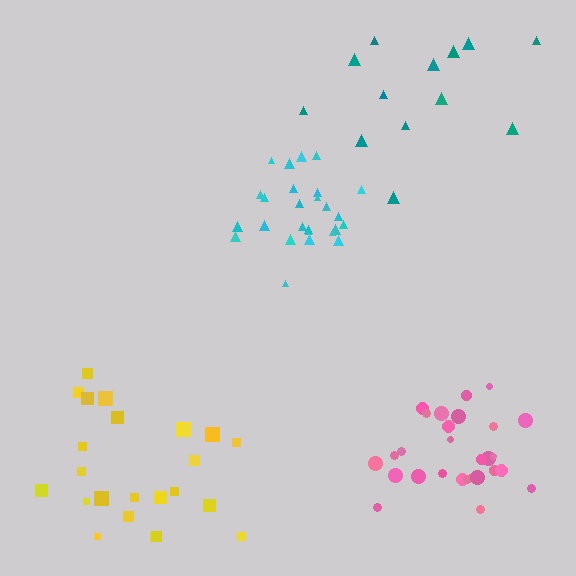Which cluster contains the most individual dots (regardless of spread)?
Pink (28).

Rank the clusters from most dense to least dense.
cyan, pink, yellow, teal.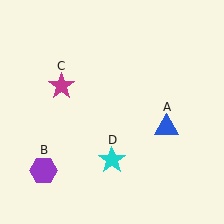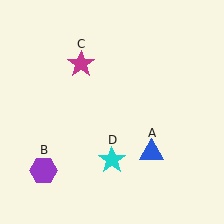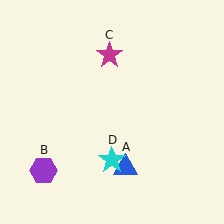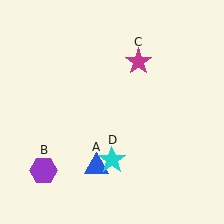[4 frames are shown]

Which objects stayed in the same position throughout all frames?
Purple hexagon (object B) and cyan star (object D) remained stationary.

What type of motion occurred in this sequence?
The blue triangle (object A), magenta star (object C) rotated clockwise around the center of the scene.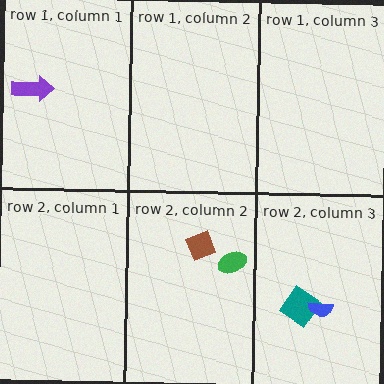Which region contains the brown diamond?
The row 2, column 2 region.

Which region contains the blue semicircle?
The row 2, column 3 region.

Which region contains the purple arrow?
The row 1, column 1 region.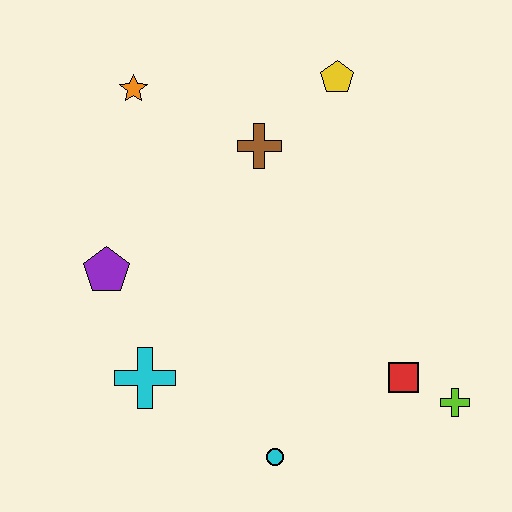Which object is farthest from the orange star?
The lime cross is farthest from the orange star.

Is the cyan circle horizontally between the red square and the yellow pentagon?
No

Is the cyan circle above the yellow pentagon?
No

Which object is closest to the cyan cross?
The purple pentagon is closest to the cyan cross.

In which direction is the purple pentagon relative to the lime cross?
The purple pentagon is to the left of the lime cross.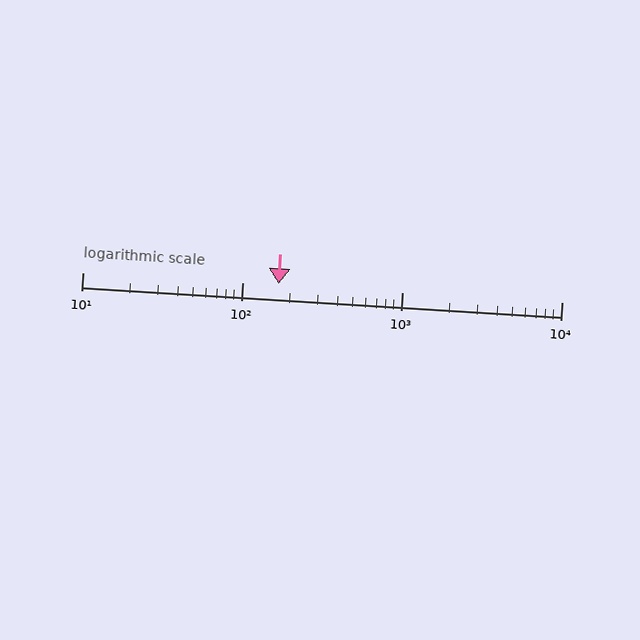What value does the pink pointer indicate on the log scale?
The pointer indicates approximately 170.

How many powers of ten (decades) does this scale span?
The scale spans 3 decades, from 10 to 10000.